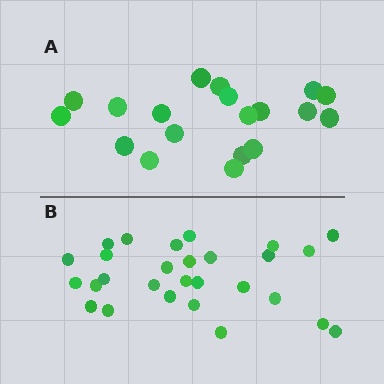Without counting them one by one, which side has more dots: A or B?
Region B (the bottom region) has more dots.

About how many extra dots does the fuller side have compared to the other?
Region B has roughly 8 or so more dots than region A.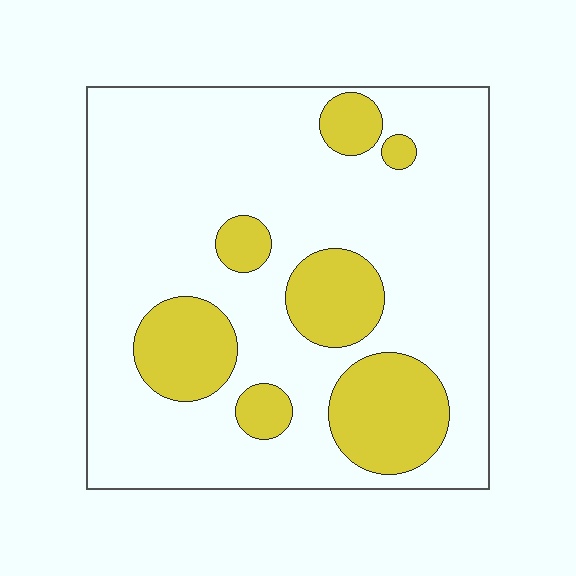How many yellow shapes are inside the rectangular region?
7.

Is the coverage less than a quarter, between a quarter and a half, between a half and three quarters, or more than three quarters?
Less than a quarter.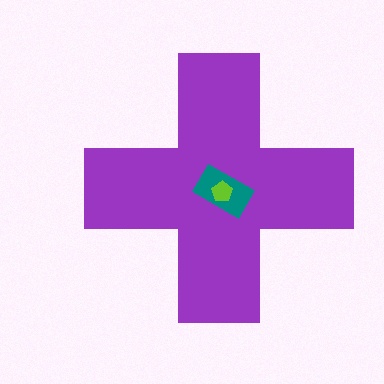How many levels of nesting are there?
3.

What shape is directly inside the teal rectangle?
The lime pentagon.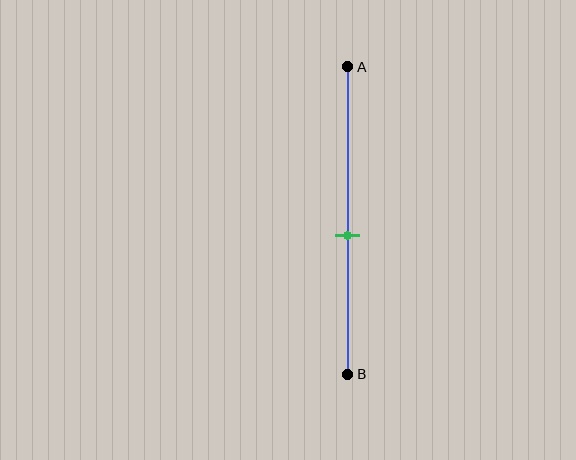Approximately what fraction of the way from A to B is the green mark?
The green mark is approximately 55% of the way from A to B.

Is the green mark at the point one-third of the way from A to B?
No, the mark is at about 55% from A, not at the 33% one-third point.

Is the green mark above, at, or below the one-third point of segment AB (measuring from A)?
The green mark is below the one-third point of segment AB.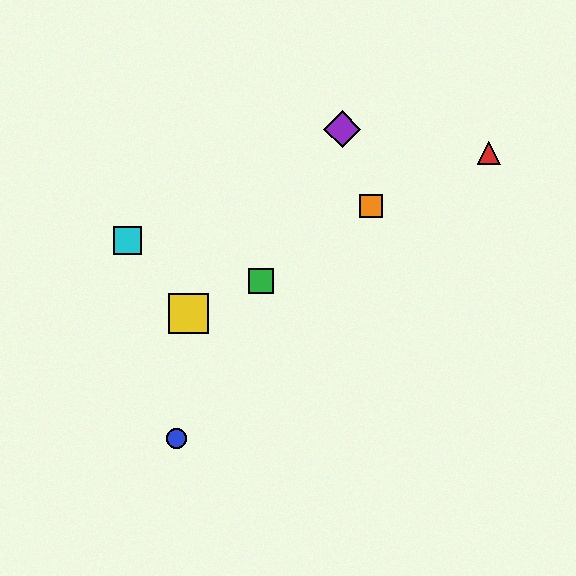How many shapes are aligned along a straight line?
3 shapes (the blue circle, the green square, the purple diamond) are aligned along a straight line.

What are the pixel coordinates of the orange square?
The orange square is at (371, 206).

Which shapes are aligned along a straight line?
The blue circle, the green square, the purple diamond are aligned along a straight line.